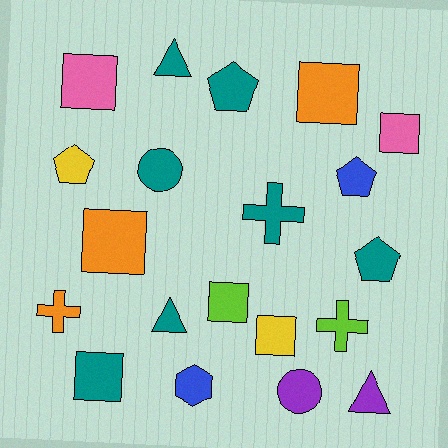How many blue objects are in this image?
There are 2 blue objects.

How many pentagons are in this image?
There are 4 pentagons.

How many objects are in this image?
There are 20 objects.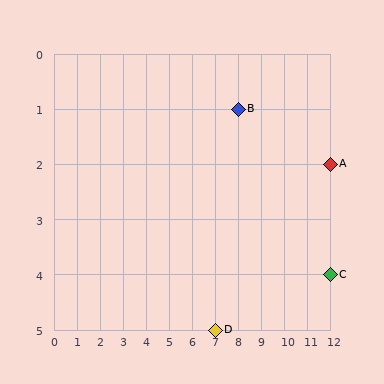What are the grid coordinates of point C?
Point C is at grid coordinates (12, 4).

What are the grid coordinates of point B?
Point B is at grid coordinates (8, 1).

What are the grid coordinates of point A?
Point A is at grid coordinates (12, 2).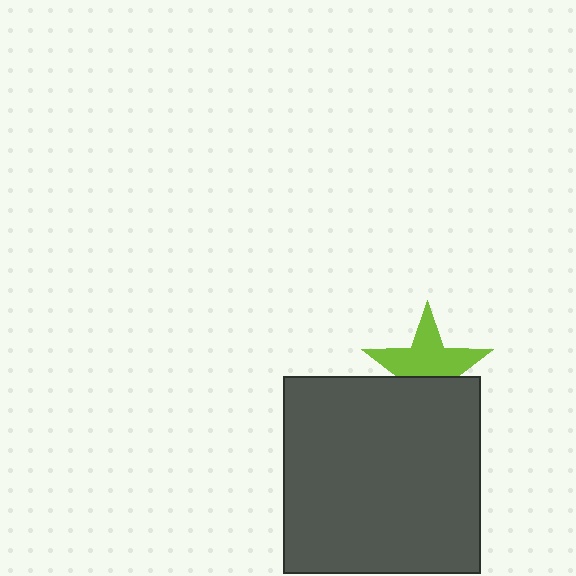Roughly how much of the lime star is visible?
About half of it is visible (roughly 60%).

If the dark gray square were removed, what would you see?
You would see the complete lime star.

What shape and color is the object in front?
The object in front is a dark gray square.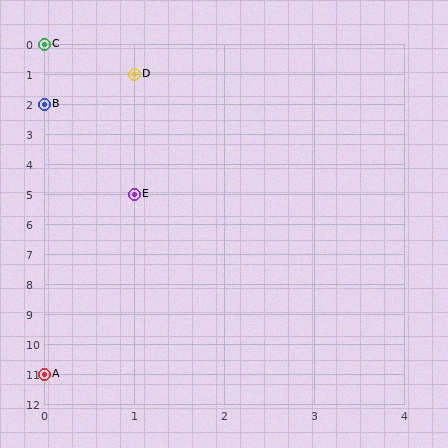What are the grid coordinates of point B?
Point B is at grid coordinates (0, 2).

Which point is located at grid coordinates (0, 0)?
Point C is at (0, 0).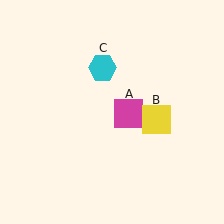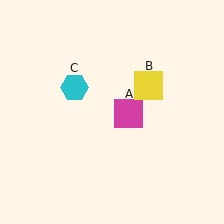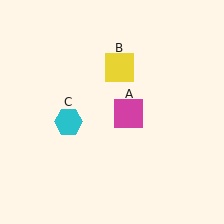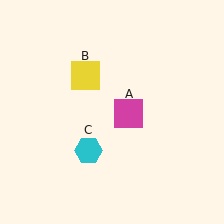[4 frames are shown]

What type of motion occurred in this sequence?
The yellow square (object B), cyan hexagon (object C) rotated counterclockwise around the center of the scene.